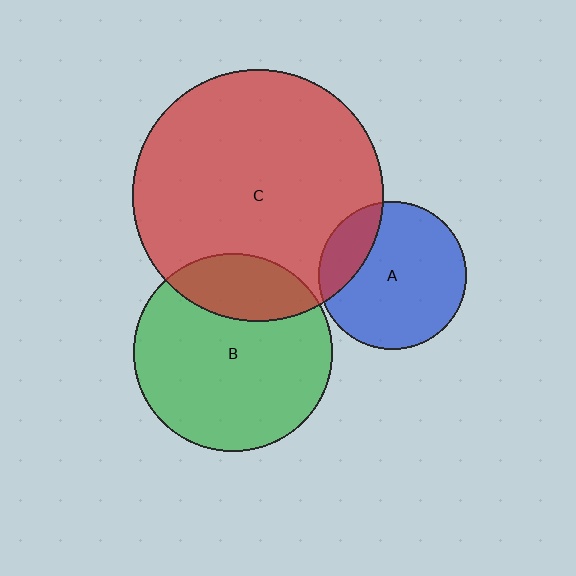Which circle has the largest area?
Circle C (red).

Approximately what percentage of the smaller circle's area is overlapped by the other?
Approximately 25%.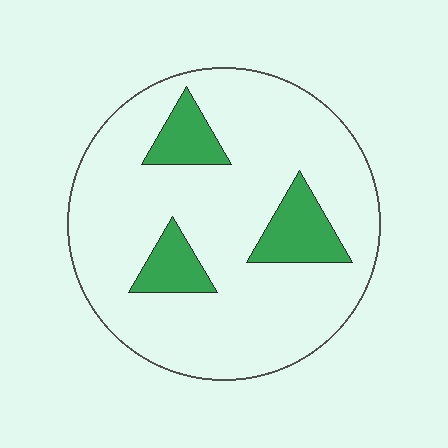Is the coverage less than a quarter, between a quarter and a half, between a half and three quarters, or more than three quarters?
Less than a quarter.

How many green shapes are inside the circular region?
3.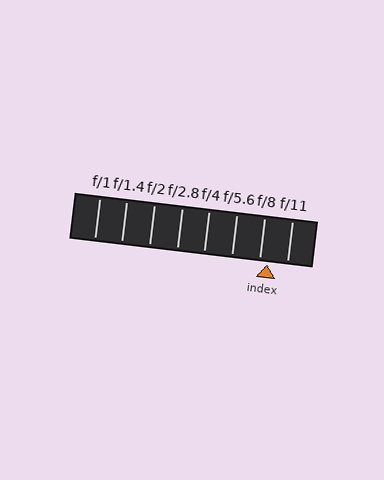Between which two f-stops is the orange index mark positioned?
The index mark is between f/8 and f/11.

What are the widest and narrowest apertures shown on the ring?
The widest aperture shown is f/1 and the narrowest is f/11.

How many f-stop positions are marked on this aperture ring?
There are 8 f-stop positions marked.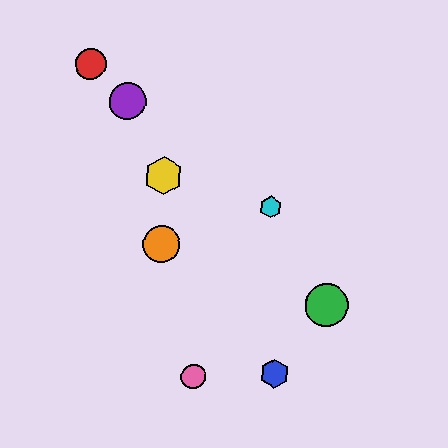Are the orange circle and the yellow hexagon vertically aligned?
Yes, both are at x≈161.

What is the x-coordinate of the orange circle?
The orange circle is at x≈161.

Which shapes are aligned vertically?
The yellow hexagon, the orange circle are aligned vertically.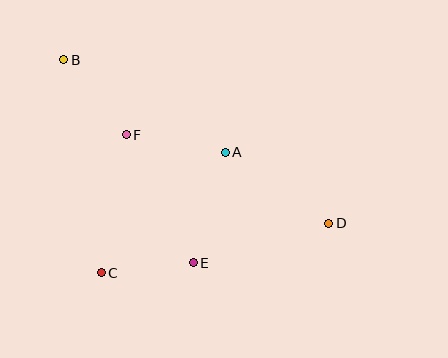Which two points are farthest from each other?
Points B and D are farthest from each other.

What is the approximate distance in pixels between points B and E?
The distance between B and E is approximately 241 pixels.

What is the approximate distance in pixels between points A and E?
The distance between A and E is approximately 115 pixels.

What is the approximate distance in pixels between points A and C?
The distance between A and C is approximately 173 pixels.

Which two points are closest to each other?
Points C and E are closest to each other.